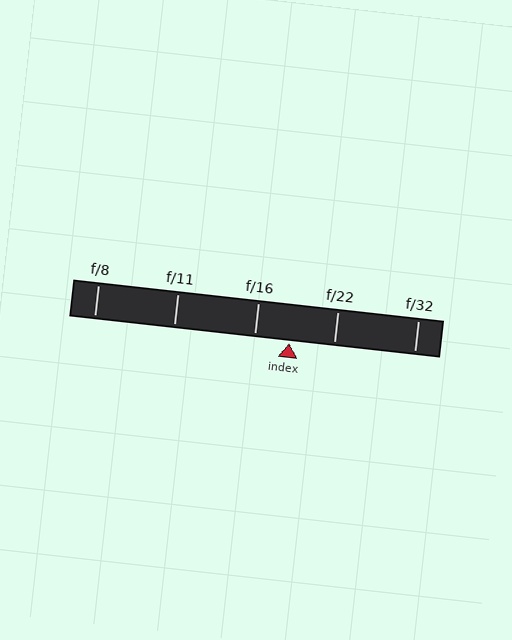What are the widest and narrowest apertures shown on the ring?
The widest aperture shown is f/8 and the narrowest is f/32.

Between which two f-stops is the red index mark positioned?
The index mark is between f/16 and f/22.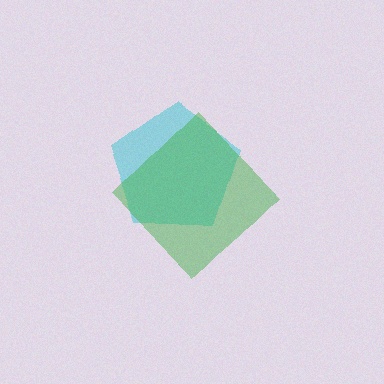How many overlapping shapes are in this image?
There are 2 overlapping shapes in the image.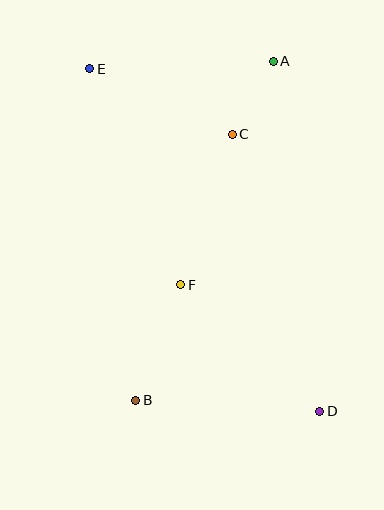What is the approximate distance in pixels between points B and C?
The distance between B and C is approximately 283 pixels.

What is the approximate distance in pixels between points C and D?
The distance between C and D is approximately 291 pixels.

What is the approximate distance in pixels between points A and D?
The distance between A and D is approximately 353 pixels.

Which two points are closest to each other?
Points A and C are closest to each other.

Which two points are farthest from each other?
Points D and E are farthest from each other.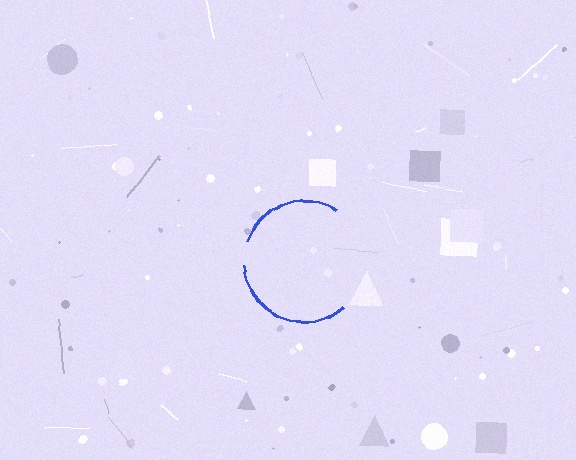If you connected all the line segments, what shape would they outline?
They would outline a circle.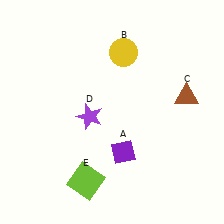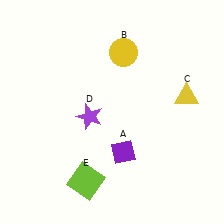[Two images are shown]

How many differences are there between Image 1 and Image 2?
There is 1 difference between the two images.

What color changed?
The triangle (C) changed from brown in Image 1 to yellow in Image 2.